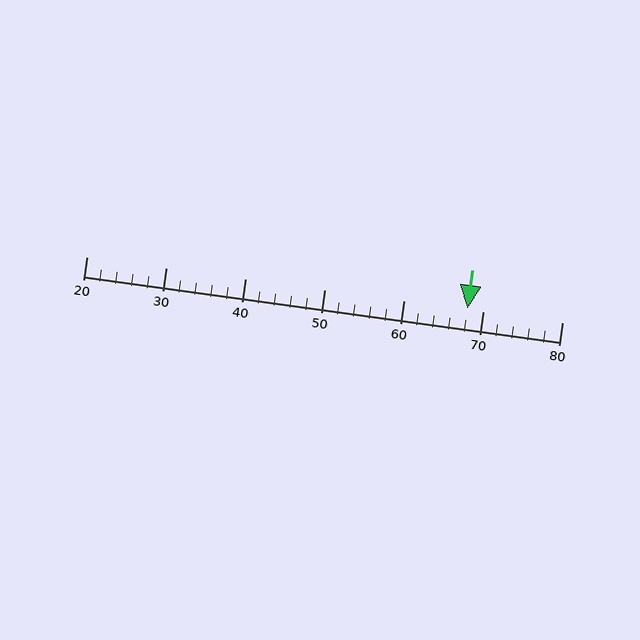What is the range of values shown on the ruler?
The ruler shows values from 20 to 80.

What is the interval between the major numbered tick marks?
The major tick marks are spaced 10 units apart.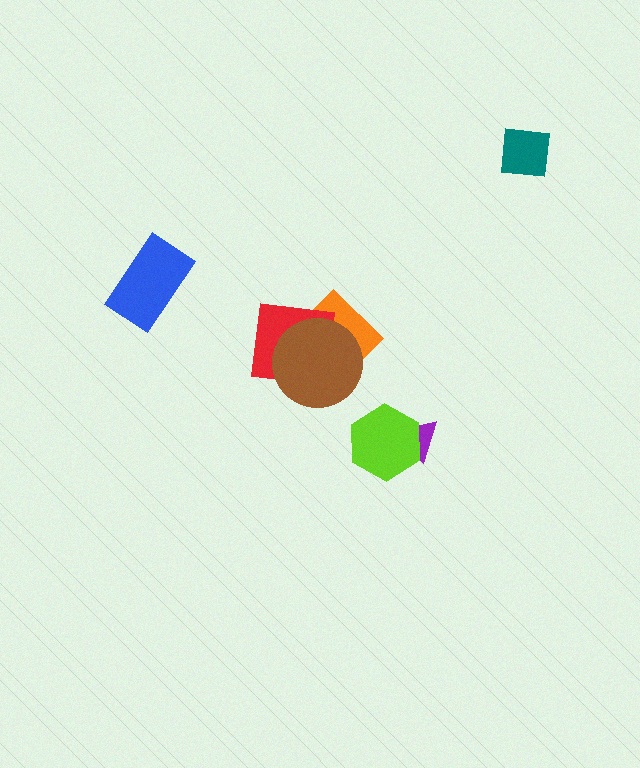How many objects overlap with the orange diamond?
2 objects overlap with the orange diamond.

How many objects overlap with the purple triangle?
1 object overlaps with the purple triangle.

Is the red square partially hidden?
Yes, it is partially covered by another shape.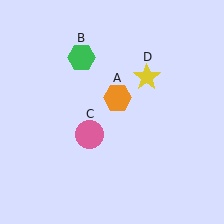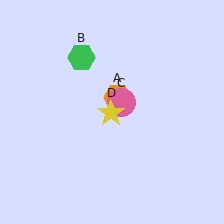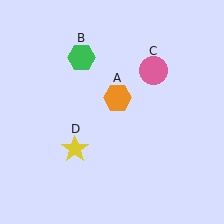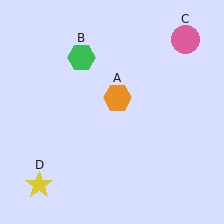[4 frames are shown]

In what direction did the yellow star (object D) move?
The yellow star (object D) moved down and to the left.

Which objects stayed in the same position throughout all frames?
Orange hexagon (object A) and green hexagon (object B) remained stationary.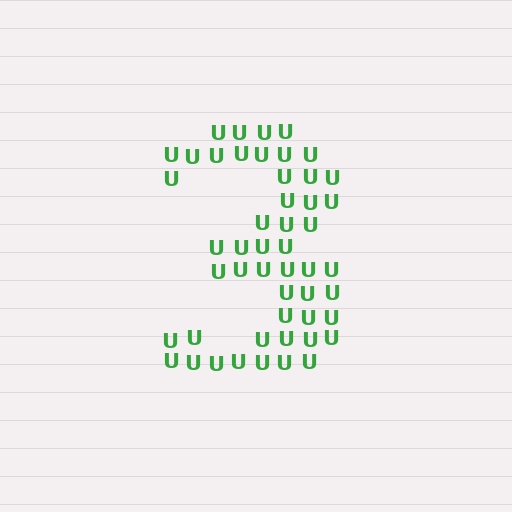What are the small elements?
The small elements are letter U's.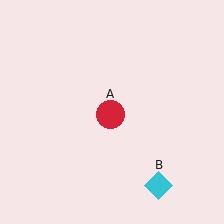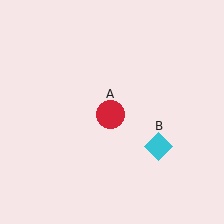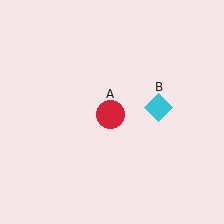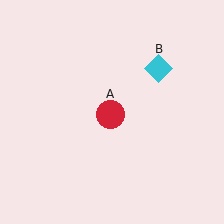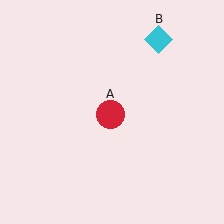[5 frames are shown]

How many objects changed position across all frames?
1 object changed position: cyan diamond (object B).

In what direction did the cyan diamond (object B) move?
The cyan diamond (object B) moved up.